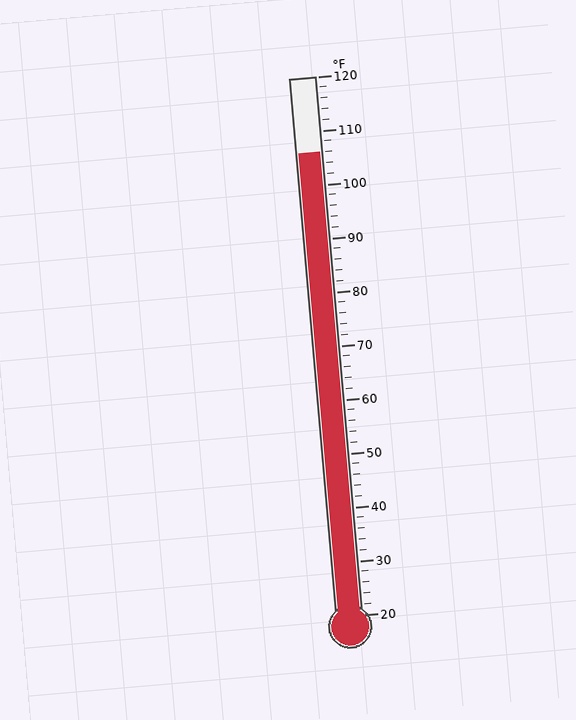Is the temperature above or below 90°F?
The temperature is above 90°F.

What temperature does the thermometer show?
The thermometer shows approximately 106°F.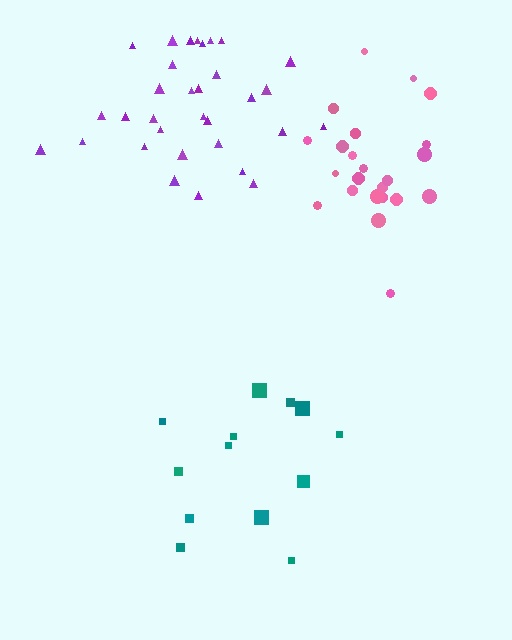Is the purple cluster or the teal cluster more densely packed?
Purple.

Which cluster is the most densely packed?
Pink.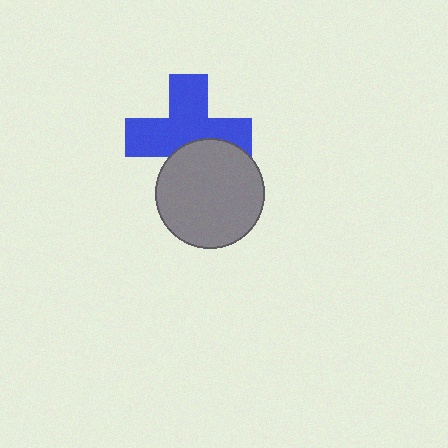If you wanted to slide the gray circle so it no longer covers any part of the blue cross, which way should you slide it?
Slide it down — that is the most direct way to separate the two shapes.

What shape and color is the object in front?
The object in front is a gray circle.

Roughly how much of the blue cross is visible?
Most of it is visible (roughly 67%).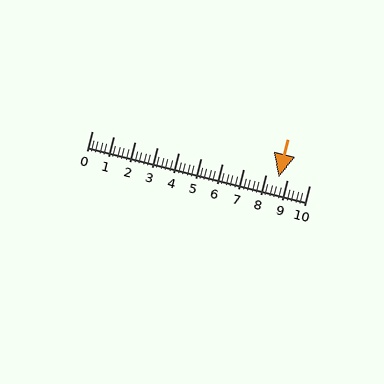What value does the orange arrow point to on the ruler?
The orange arrow points to approximately 8.6.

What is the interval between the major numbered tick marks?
The major tick marks are spaced 1 units apart.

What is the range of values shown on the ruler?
The ruler shows values from 0 to 10.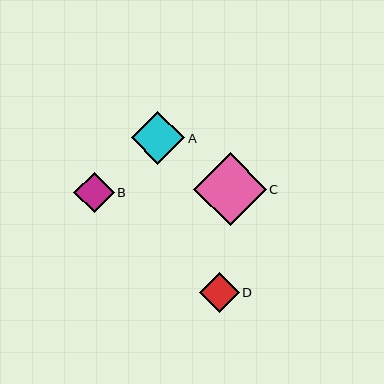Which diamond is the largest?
Diamond C is the largest with a size of approximately 72 pixels.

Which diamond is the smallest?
Diamond D is the smallest with a size of approximately 40 pixels.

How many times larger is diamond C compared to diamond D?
Diamond C is approximately 1.8 times the size of diamond D.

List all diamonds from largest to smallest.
From largest to smallest: C, A, B, D.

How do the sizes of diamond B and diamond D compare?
Diamond B and diamond D are approximately the same size.